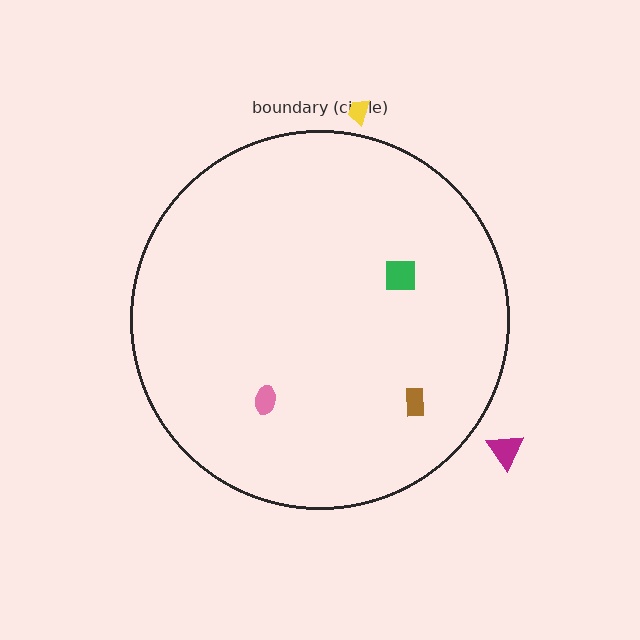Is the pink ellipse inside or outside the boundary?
Inside.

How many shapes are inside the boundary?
3 inside, 2 outside.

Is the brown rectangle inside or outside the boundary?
Inside.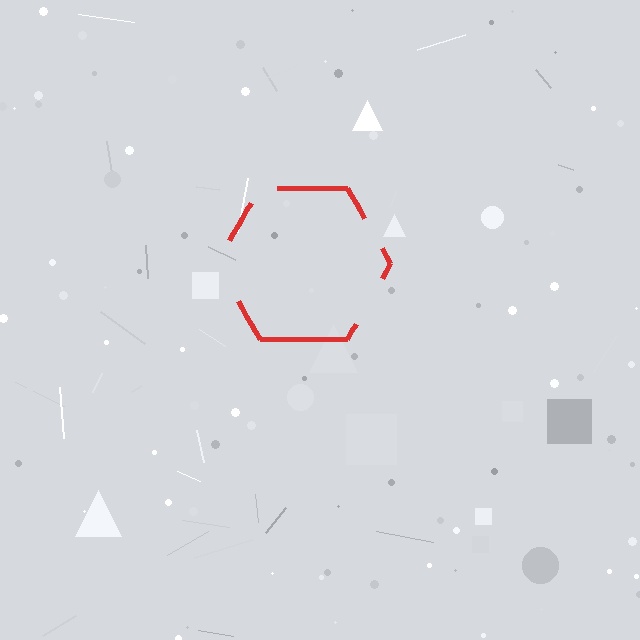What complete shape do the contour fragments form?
The contour fragments form a hexagon.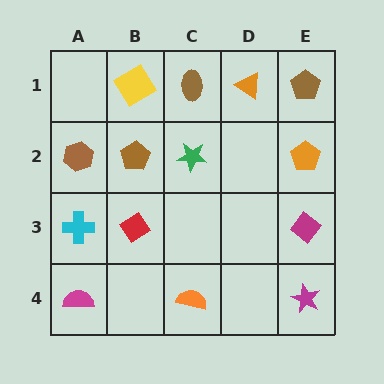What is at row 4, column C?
An orange semicircle.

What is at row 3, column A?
A cyan cross.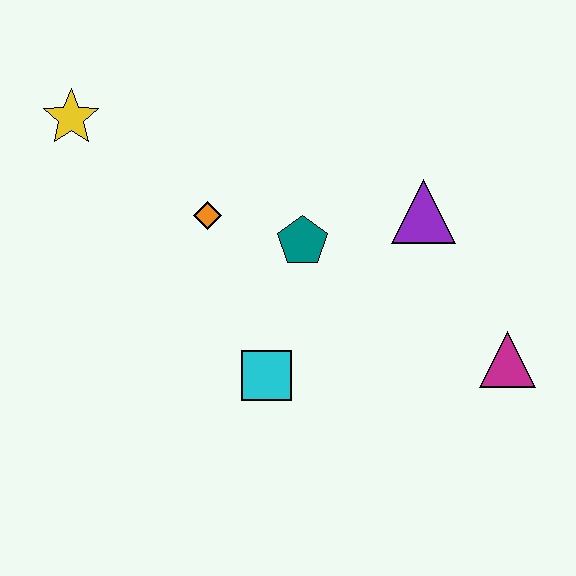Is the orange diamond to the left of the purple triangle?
Yes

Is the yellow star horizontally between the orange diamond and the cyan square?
No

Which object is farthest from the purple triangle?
The yellow star is farthest from the purple triangle.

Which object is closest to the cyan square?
The teal pentagon is closest to the cyan square.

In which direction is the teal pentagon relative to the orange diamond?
The teal pentagon is to the right of the orange diamond.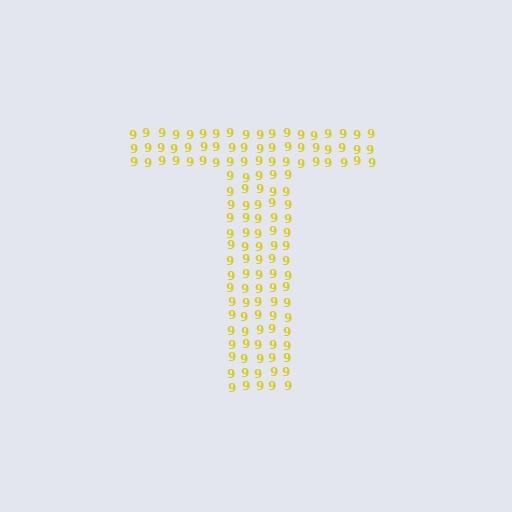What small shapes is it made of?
It is made of small digit 9's.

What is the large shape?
The large shape is the letter T.